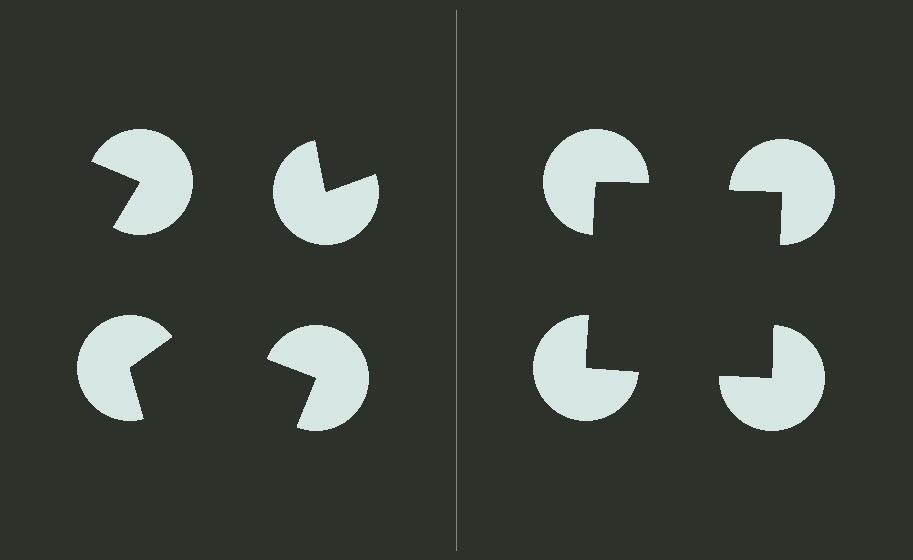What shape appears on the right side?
An illusory square.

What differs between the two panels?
The pac-man discs are positioned identically on both sides; only the wedge orientations differ. On the right they align to a square; on the left they are misaligned.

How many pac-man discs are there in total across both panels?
8 — 4 on each side.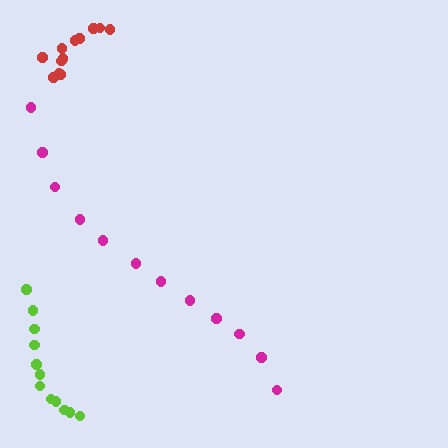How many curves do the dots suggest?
There are 3 distinct paths.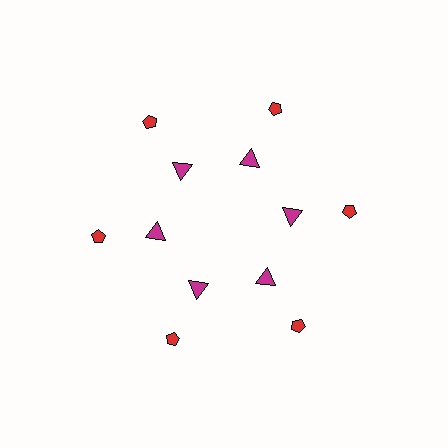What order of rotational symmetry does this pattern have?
This pattern has 6-fold rotational symmetry.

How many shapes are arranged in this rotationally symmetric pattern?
There are 12 shapes, arranged in 6 groups of 2.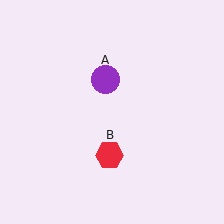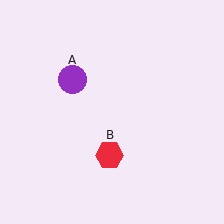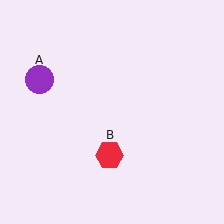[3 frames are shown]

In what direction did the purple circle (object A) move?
The purple circle (object A) moved left.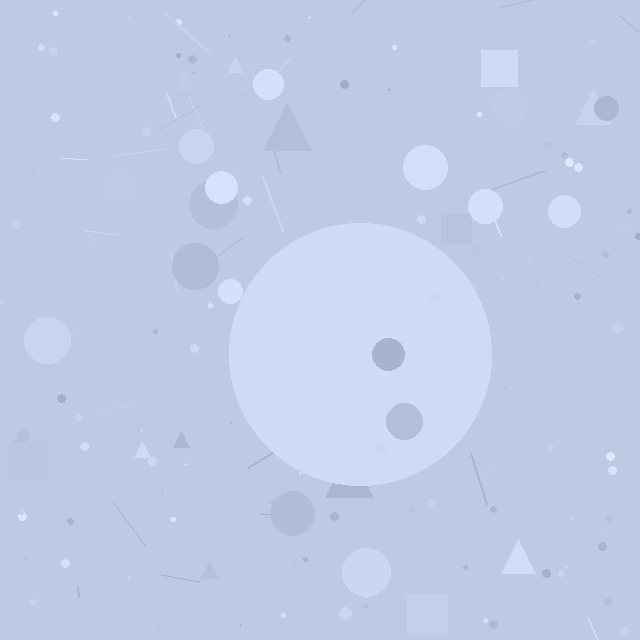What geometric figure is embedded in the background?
A circle is embedded in the background.